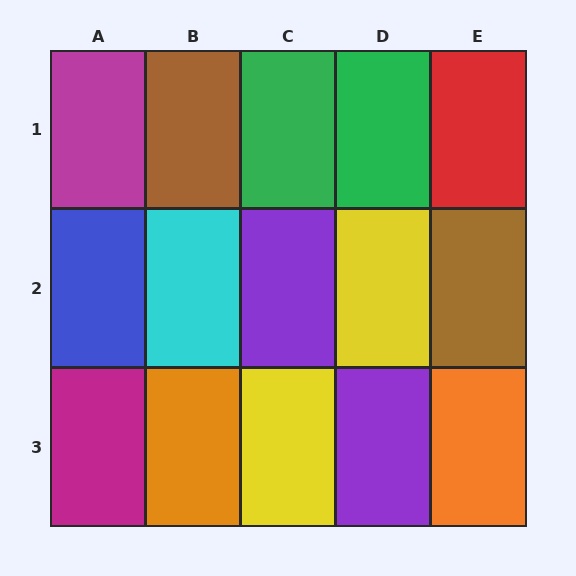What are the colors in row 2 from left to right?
Blue, cyan, purple, yellow, brown.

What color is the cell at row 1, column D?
Green.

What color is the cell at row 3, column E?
Orange.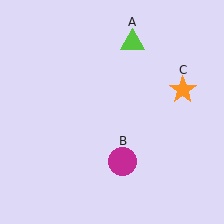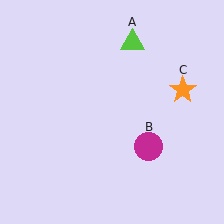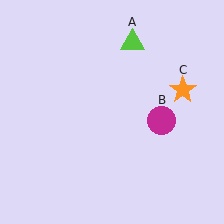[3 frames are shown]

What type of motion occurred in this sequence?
The magenta circle (object B) rotated counterclockwise around the center of the scene.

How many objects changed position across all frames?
1 object changed position: magenta circle (object B).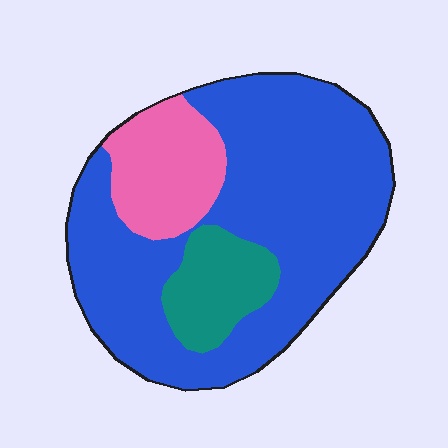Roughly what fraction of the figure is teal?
Teal takes up less than a sixth of the figure.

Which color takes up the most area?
Blue, at roughly 70%.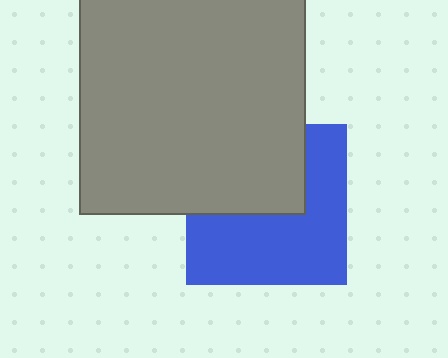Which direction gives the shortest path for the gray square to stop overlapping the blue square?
Moving up gives the shortest separation.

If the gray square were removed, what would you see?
You would see the complete blue square.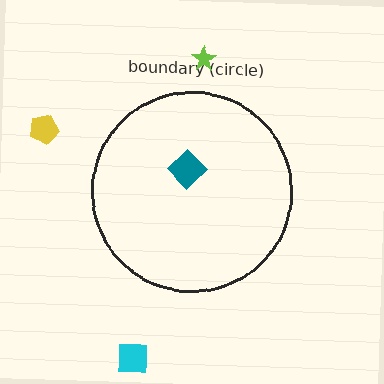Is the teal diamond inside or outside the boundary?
Inside.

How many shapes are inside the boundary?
1 inside, 3 outside.